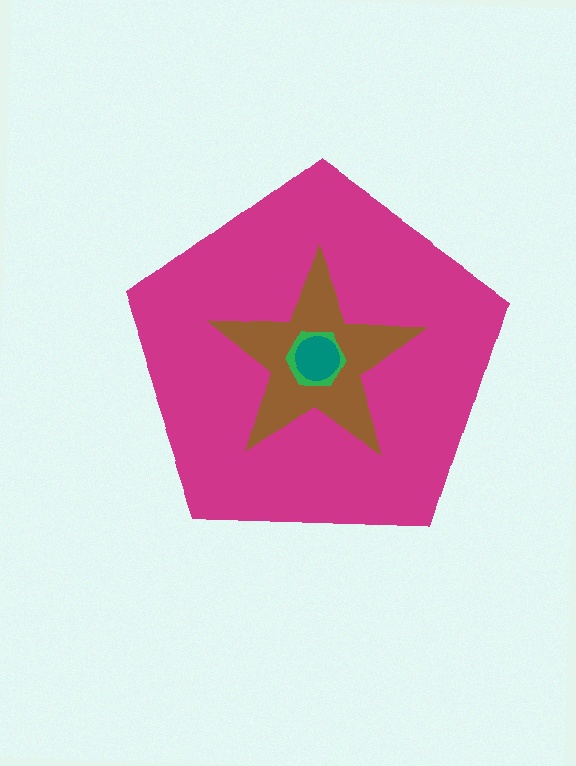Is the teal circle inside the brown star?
Yes.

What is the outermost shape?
The magenta pentagon.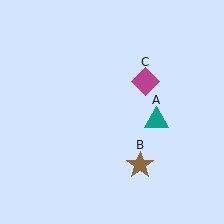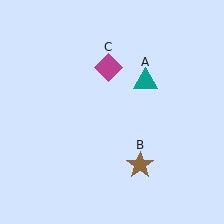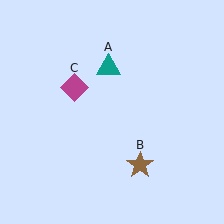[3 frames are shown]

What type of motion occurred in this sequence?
The teal triangle (object A), magenta diamond (object C) rotated counterclockwise around the center of the scene.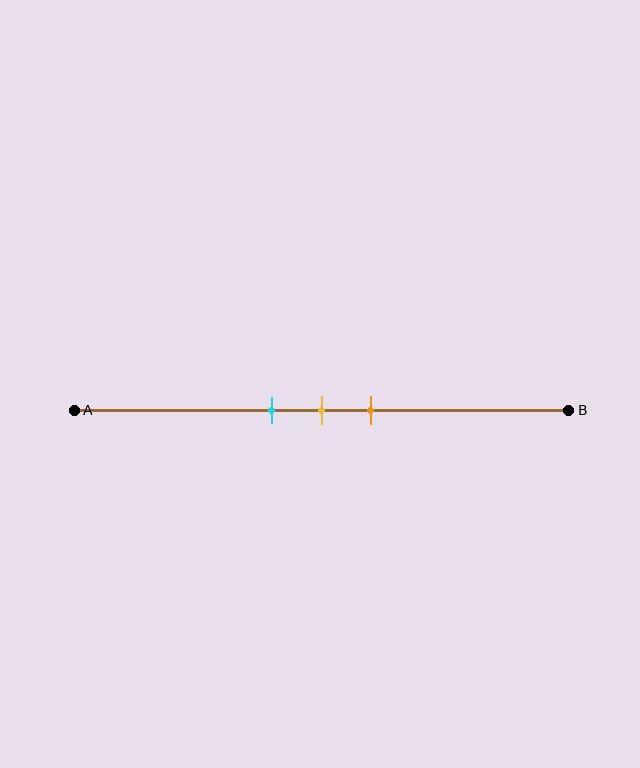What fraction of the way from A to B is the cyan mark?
The cyan mark is approximately 40% (0.4) of the way from A to B.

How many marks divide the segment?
There are 3 marks dividing the segment.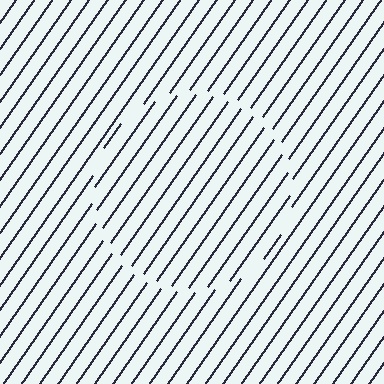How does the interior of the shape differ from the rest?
The interior of the shape contains the same grating, shifted by half a period — the contour is defined by the phase discontinuity where line-ends from the inner and outer gratings abut.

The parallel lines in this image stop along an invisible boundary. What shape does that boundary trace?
An illusory circle. The interior of the shape contains the same grating, shifted by half a period — the contour is defined by the phase discontinuity where line-ends from the inner and outer gratings abut.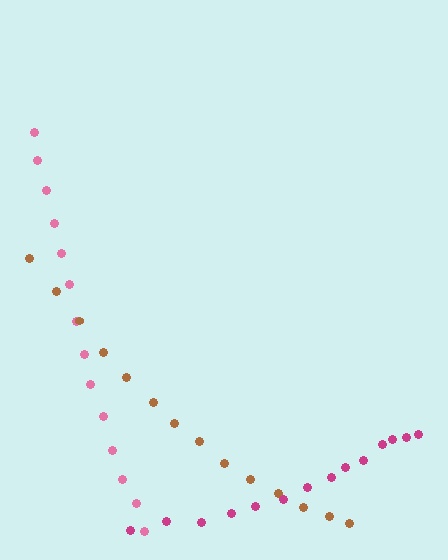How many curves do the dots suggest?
There are 3 distinct paths.